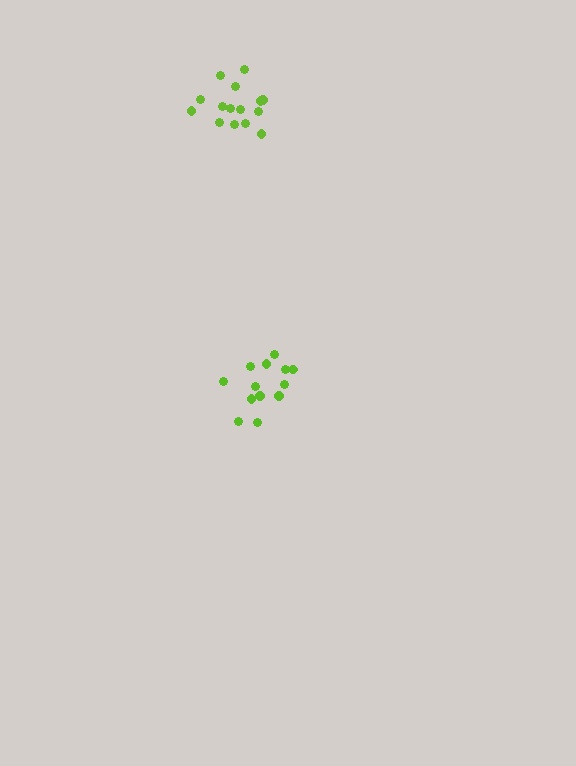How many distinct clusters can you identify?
There are 2 distinct clusters.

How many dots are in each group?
Group 1: 13 dots, Group 2: 16 dots (29 total).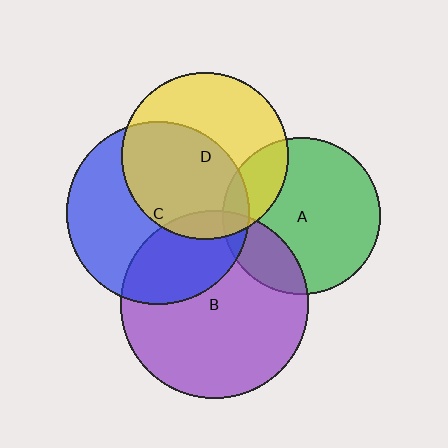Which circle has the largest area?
Circle B (purple).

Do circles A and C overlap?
Yes.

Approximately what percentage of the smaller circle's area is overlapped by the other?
Approximately 10%.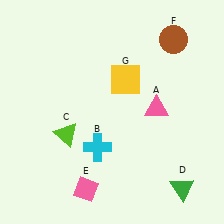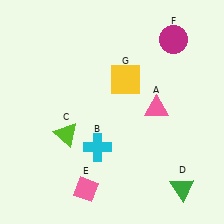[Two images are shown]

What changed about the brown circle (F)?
In Image 1, F is brown. In Image 2, it changed to magenta.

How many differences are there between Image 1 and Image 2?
There is 1 difference between the two images.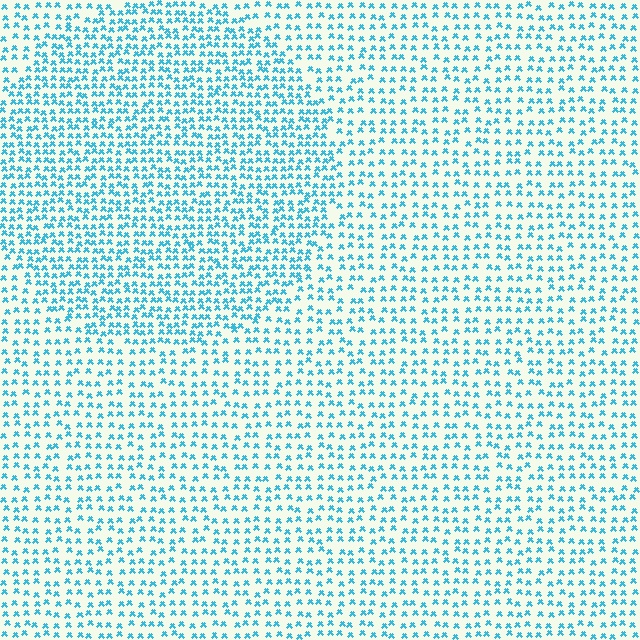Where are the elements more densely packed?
The elements are more densely packed inside the circle boundary.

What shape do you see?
I see a circle.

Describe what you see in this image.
The image contains small cyan elements arranged at two different densities. A circle-shaped region is visible where the elements are more densely packed than the surrounding area.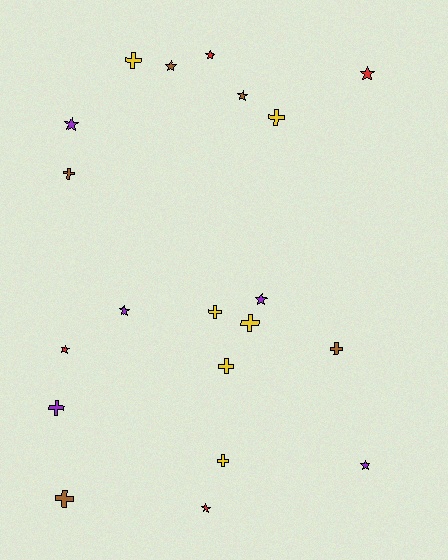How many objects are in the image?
There are 20 objects.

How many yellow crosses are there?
There are 6 yellow crosses.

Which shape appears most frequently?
Cross, with 10 objects.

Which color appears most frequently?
Yellow, with 6 objects.